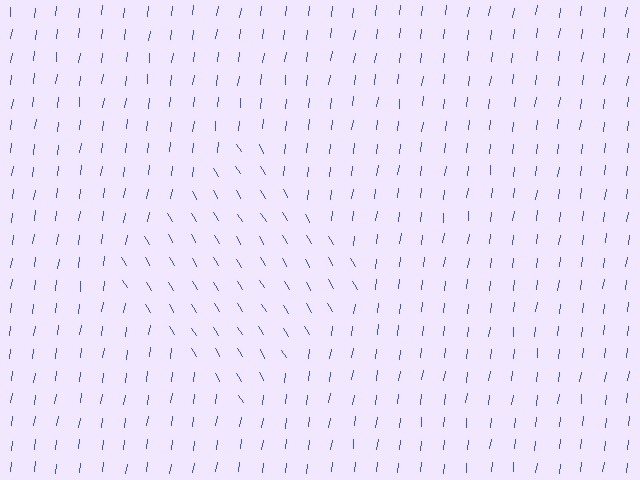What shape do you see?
I see a diamond.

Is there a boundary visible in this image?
Yes, there is a texture boundary formed by a change in line orientation.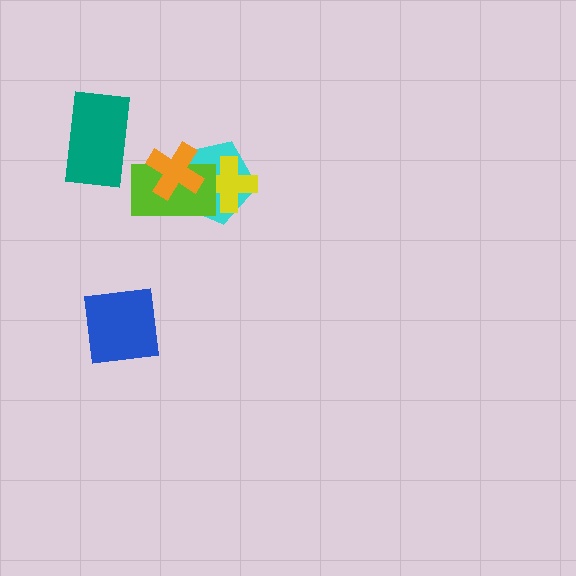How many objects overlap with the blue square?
0 objects overlap with the blue square.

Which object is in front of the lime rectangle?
The orange cross is in front of the lime rectangle.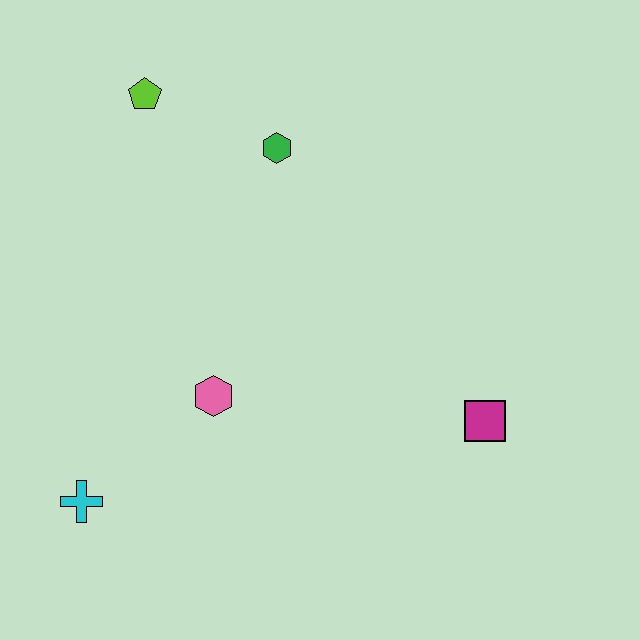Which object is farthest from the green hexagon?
The cyan cross is farthest from the green hexagon.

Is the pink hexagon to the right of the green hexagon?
No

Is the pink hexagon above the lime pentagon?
No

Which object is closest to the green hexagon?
The lime pentagon is closest to the green hexagon.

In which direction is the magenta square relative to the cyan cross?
The magenta square is to the right of the cyan cross.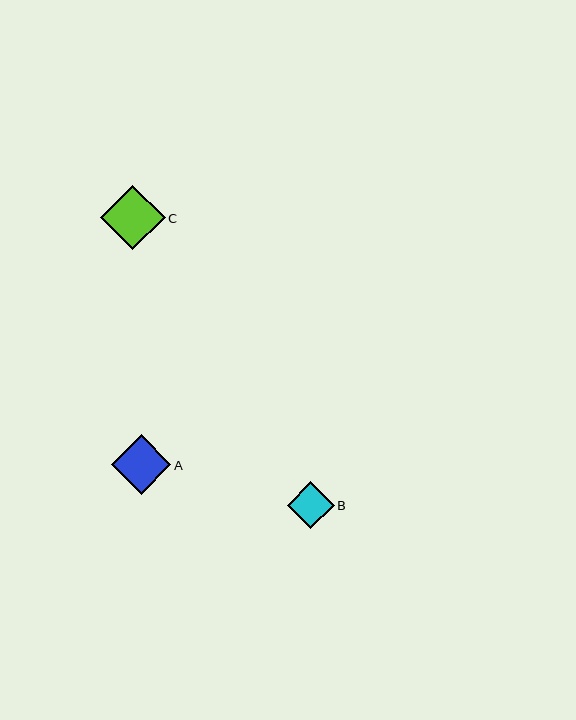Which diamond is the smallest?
Diamond B is the smallest with a size of approximately 47 pixels.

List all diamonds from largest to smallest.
From largest to smallest: C, A, B.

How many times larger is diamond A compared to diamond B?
Diamond A is approximately 1.3 times the size of diamond B.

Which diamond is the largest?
Diamond C is the largest with a size of approximately 64 pixels.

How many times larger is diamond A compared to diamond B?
Diamond A is approximately 1.3 times the size of diamond B.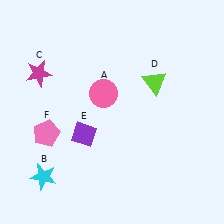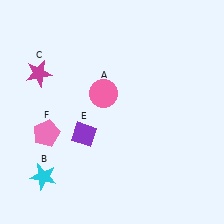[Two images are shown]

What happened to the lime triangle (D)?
The lime triangle (D) was removed in Image 2. It was in the top-right area of Image 1.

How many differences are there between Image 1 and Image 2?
There is 1 difference between the two images.